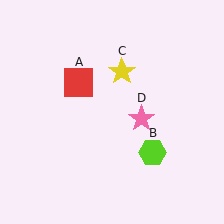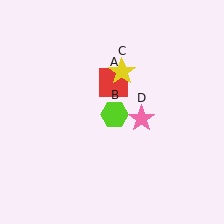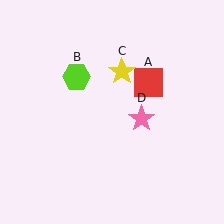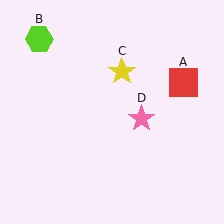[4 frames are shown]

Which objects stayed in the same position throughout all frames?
Yellow star (object C) and pink star (object D) remained stationary.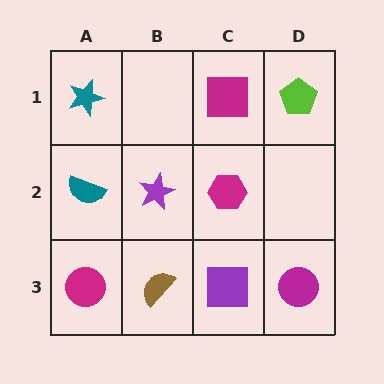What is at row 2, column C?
A magenta hexagon.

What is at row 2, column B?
A purple star.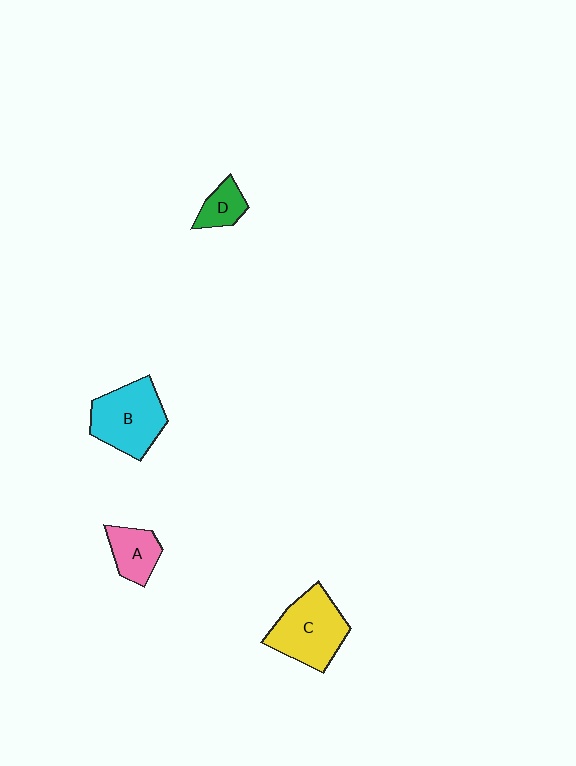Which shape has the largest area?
Shape C (yellow).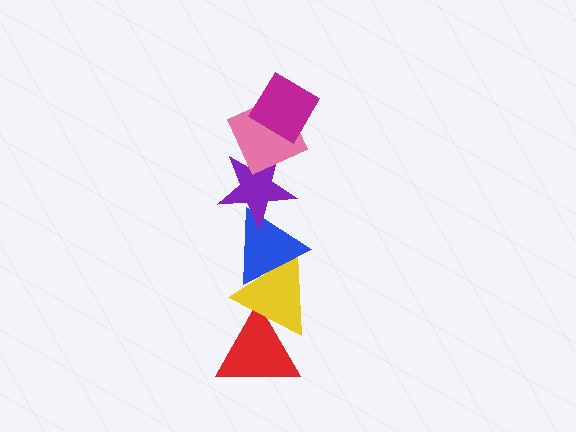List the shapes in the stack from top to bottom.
From top to bottom: the magenta diamond, the pink diamond, the purple star, the blue triangle, the yellow triangle, the red triangle.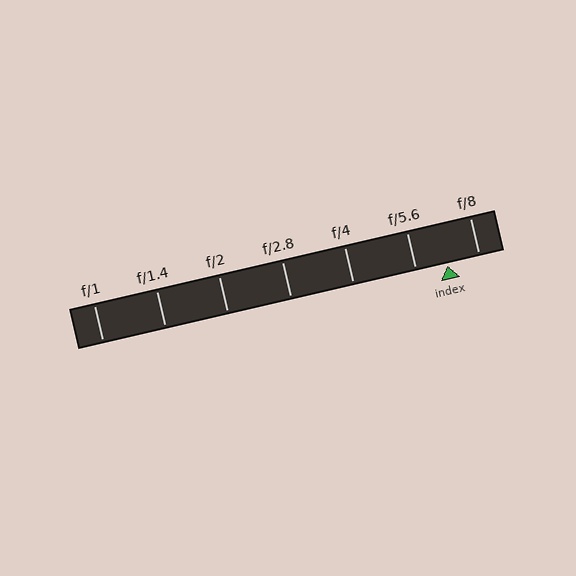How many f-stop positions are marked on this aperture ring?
There are 7 f-stop positions marked.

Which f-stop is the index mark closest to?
The index mark is closest to f/5.6.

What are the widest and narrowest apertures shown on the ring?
The widest aperture shown is f/1 and the narrowest is f/8.